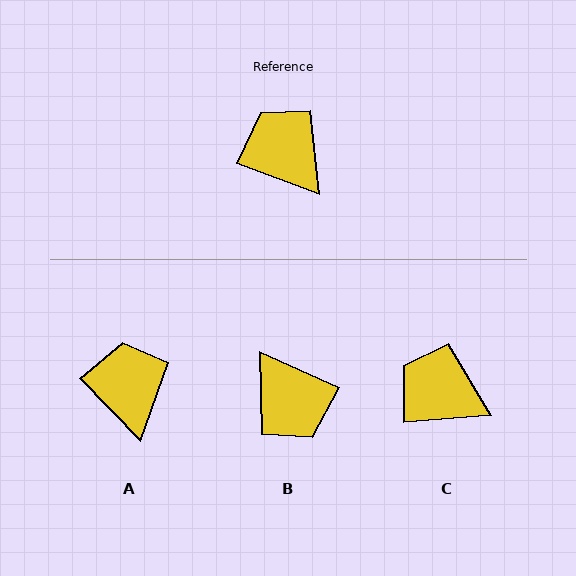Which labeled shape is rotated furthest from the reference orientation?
B, about 176 degrees away.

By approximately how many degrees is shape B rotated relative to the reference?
Approximately 176 degrees counter-clockwise.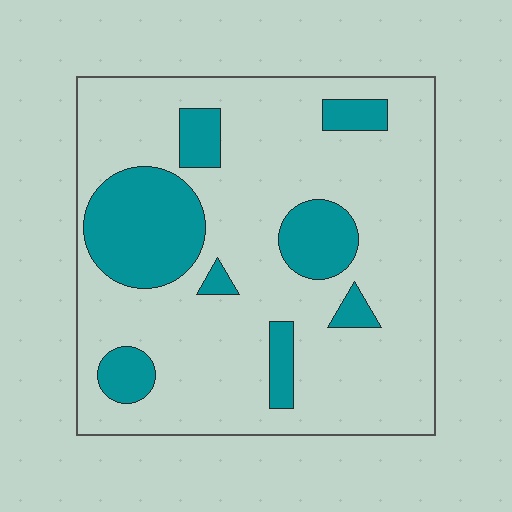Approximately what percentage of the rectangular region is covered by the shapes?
Approximately 20%.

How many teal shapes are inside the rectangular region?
8.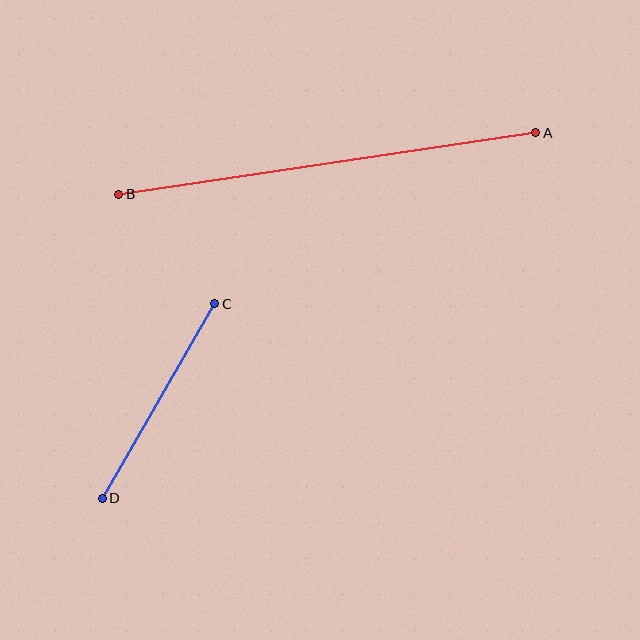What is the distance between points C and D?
The distance is approximately 225 pixels.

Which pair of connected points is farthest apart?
Points A and B are farthest apart.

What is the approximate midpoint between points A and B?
The midpoint is at approximately (327, 163) pixels.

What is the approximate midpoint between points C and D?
The midpoint is at approximately (159, 401) pixels.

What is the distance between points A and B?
The distance is approximately 422 pixels.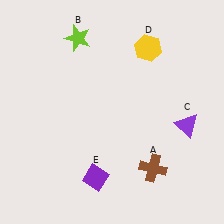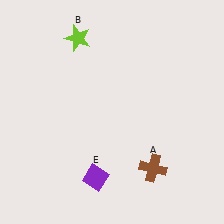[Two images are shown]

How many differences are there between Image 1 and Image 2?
There are 2 differences between the two images.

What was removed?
The yellow hexagon (D), the purple triangle (C) were removed in Image 2.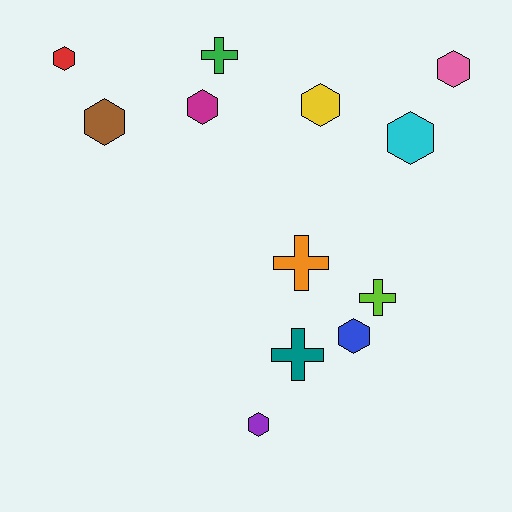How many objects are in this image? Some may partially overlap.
There are 12 objects.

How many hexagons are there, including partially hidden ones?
There are 8 hexagons.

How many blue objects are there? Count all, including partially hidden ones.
There is 1 blue object.